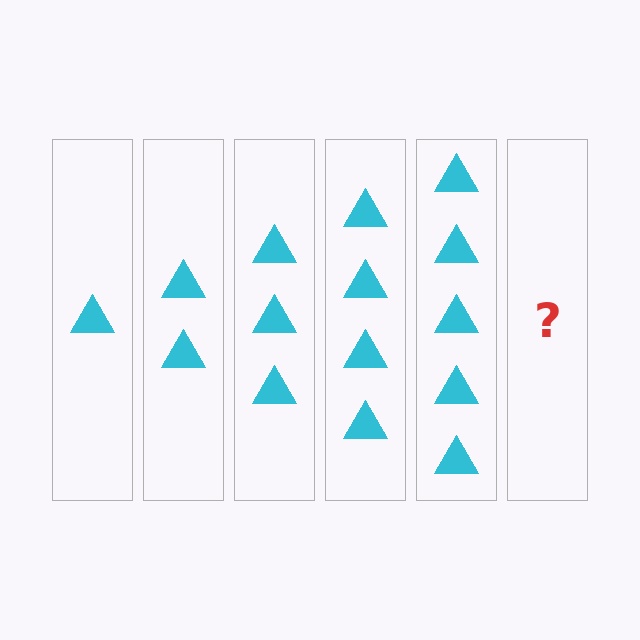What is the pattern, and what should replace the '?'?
The pattern is that each step adds one more triangle. The '?' should be 6 triangles.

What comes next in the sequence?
The next element should be 6 triangles.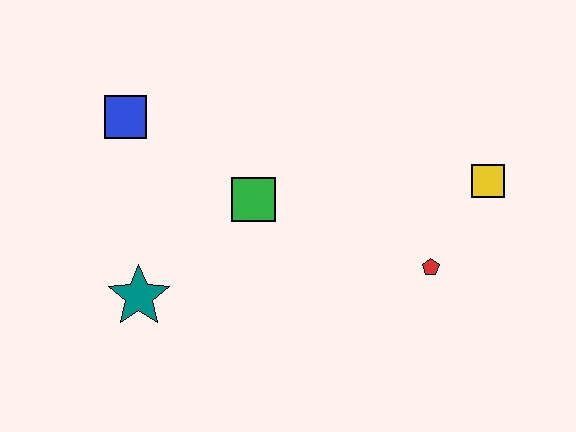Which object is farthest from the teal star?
The yellow square is farthest from the teal star.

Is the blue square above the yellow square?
Yes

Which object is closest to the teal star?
The green square is closest to the teal star.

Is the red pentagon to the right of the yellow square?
No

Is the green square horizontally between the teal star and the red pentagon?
Yes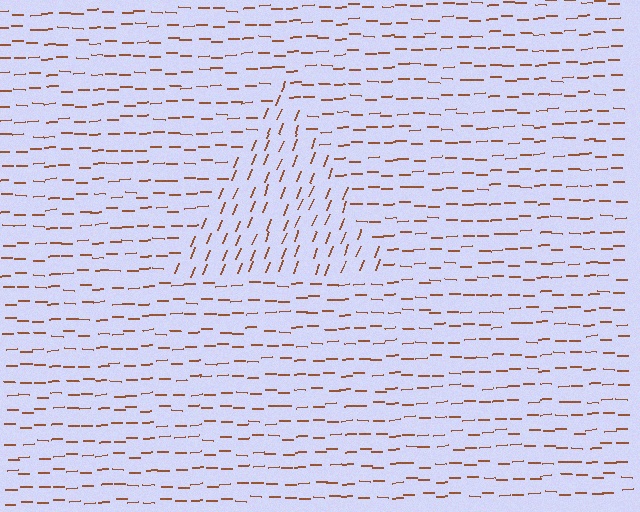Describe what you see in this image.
The image is filled with small brown line segments. A triangle region in the image has lines oriented differently from the surrounding lines, creating a visible texture boundary.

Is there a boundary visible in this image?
Yes, there is a texture boundary formed by a change in line orientation.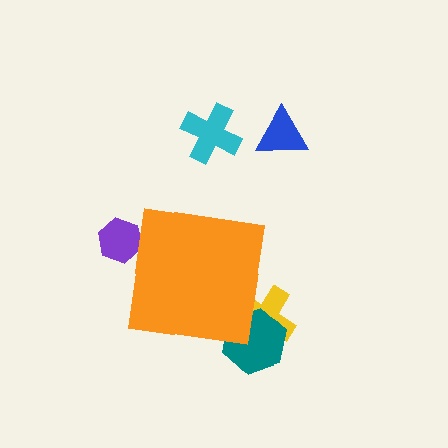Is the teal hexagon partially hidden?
Yes, the teal hexagon is partially hidden behind the orange square.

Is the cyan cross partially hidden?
No, the cyan cross is fully visible.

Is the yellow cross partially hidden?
Yes, the yellow cross is partially hidden behind the orange square.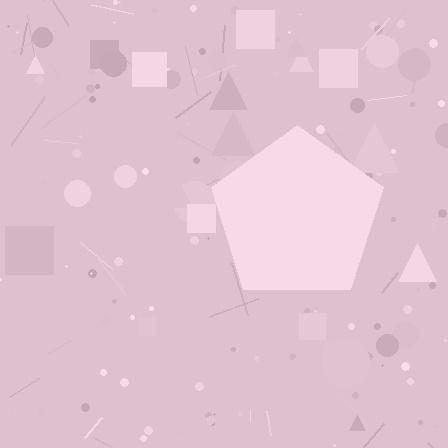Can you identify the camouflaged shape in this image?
The camouflaged shape is a pentagon.